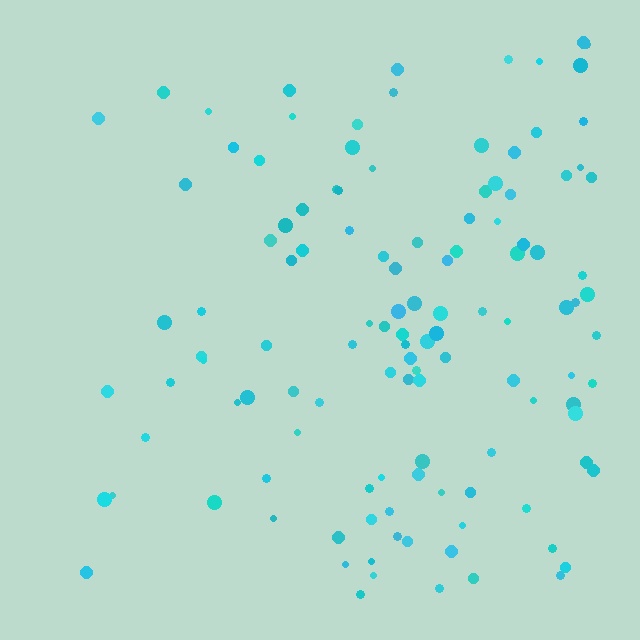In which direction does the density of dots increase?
From left to right, with the right side densest.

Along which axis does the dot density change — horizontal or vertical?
Horizontal.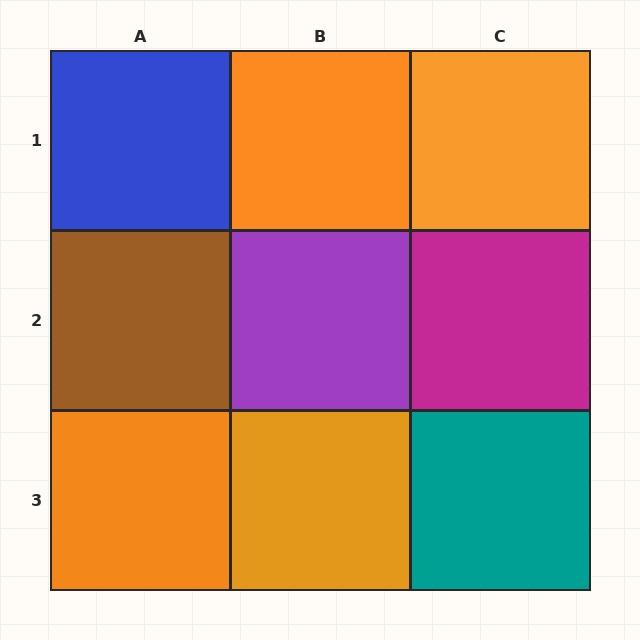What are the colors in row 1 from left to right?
Blue, orange, orange.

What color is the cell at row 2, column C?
Magenta.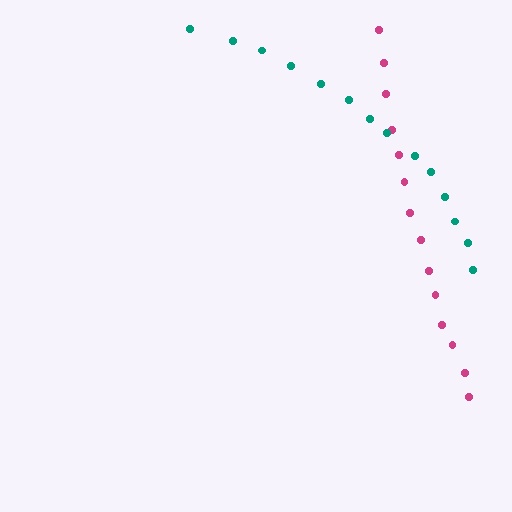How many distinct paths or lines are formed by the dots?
There are 2 distinct paths.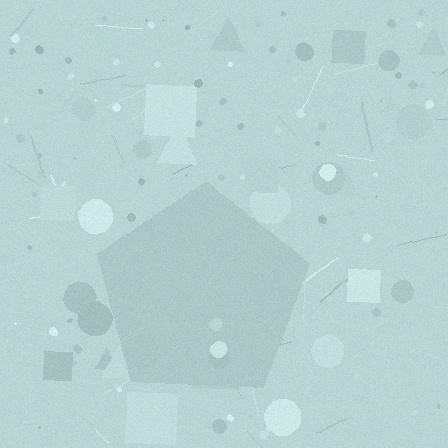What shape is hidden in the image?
A pentagon is hidden in the image.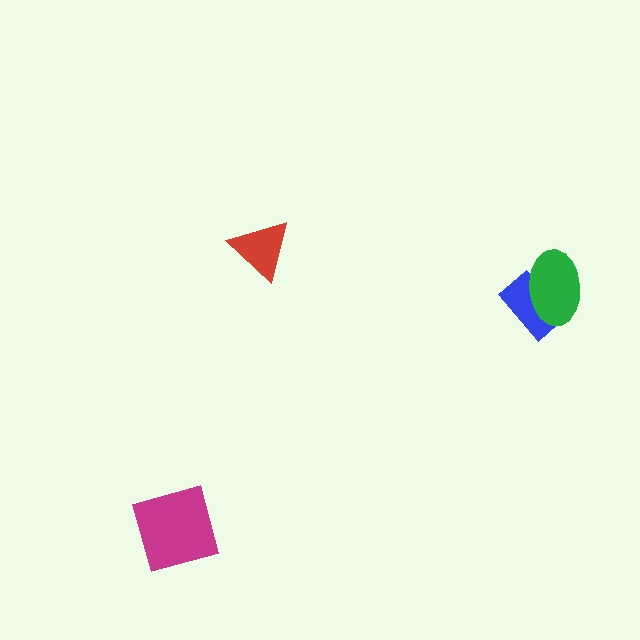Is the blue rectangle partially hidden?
Yes, it is partially covered by another shape.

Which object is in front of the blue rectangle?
The green ellipse is in front of the blue rectangle.